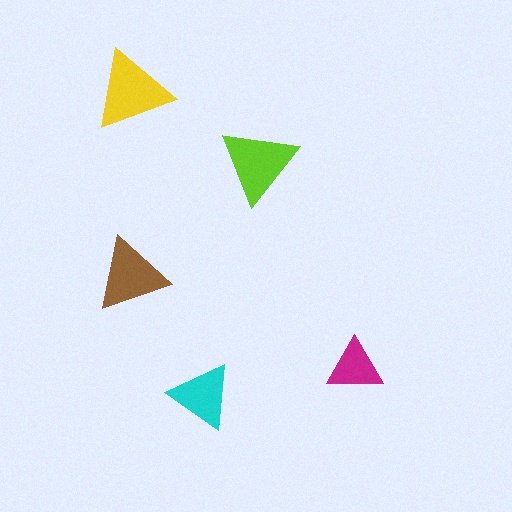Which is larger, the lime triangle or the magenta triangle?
The lime one.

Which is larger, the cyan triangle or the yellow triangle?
The yellow one.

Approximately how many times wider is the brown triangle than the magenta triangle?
About 1.5 times wider.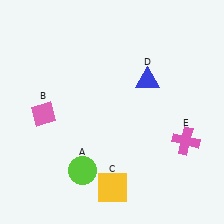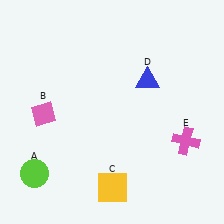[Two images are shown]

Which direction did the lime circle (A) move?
The lime circle (A) moved left.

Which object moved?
The lime circle (A) moved left.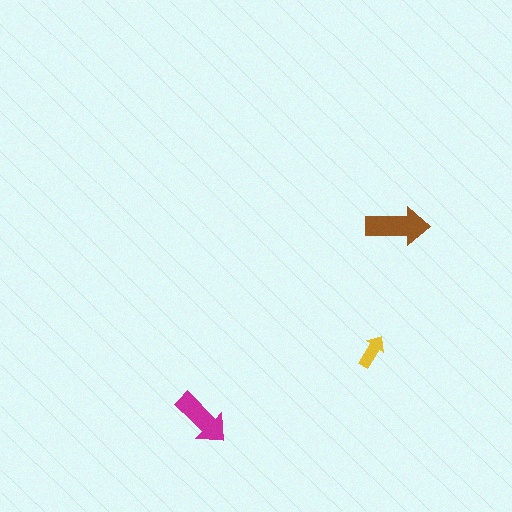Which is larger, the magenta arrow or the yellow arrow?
The magenta one.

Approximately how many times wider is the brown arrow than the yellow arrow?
About 2 times wider.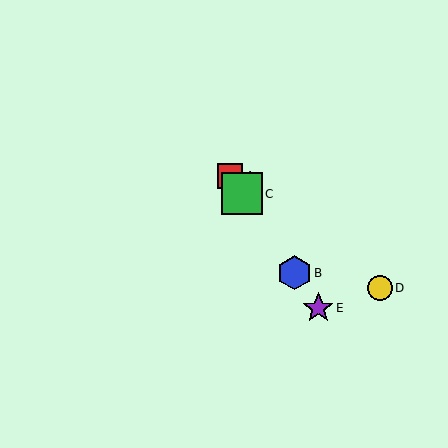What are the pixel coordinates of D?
Object D is at (380, 288).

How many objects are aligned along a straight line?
4 objects (A, B, C, E) are aligned along a straight line.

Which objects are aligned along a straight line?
Objects A, B, C, E are aligned along a straight line.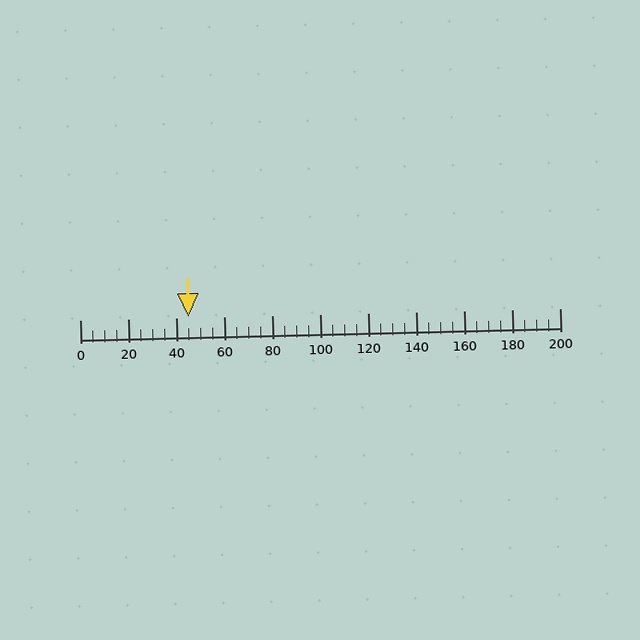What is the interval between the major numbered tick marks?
The major tick marks are spaced 20 units apart.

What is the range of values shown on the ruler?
The ruler shows values from 0 to 200.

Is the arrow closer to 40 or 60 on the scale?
The arrow is closer to 40.